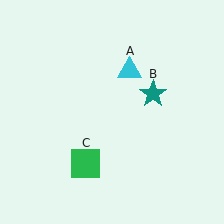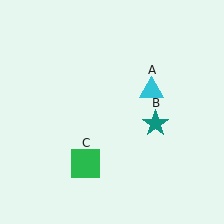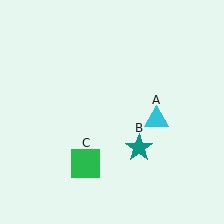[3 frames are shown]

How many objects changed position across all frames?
2 objects changed position: cyan triangle (object A), teal star (object B).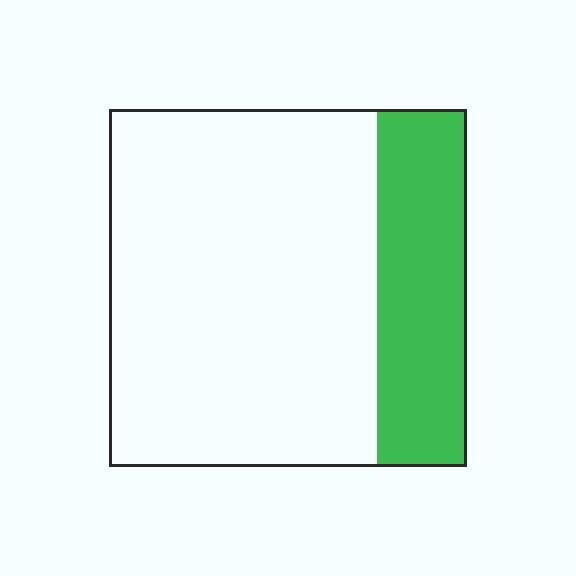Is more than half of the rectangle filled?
No.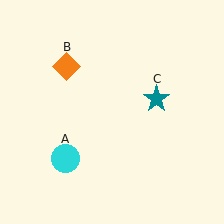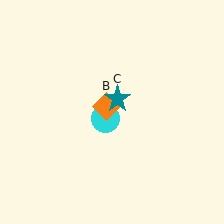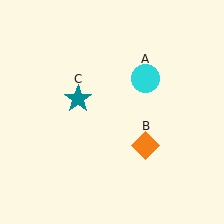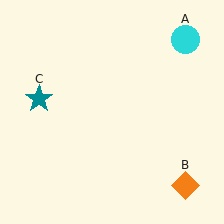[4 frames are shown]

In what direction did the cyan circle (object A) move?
The cyan circle (object A) moved up and to the right.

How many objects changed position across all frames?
3 objects changed position: cyan circle (object A), orange diamond (object B), teal star (object C).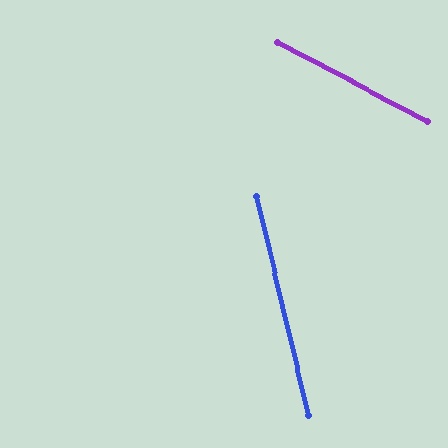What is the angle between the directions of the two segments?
Approximately 49 degrees.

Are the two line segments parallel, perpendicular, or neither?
Neither parallel nor perpendicular — they differ by about 49°.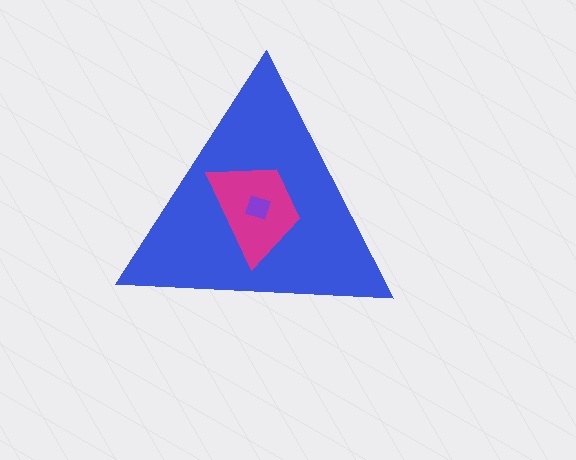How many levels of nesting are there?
3.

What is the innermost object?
The purple diamond.